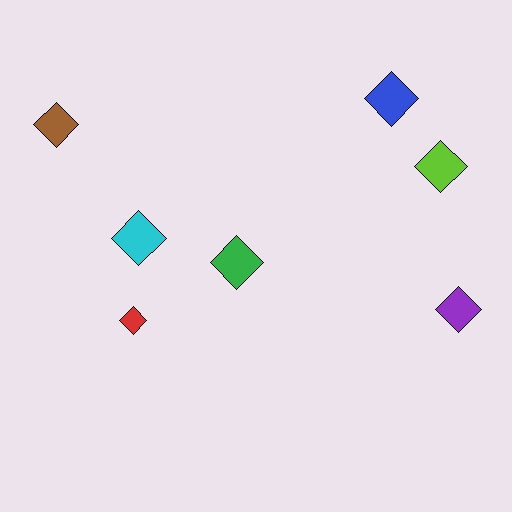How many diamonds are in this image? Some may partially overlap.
There are 7 diamonds.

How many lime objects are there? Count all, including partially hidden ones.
There is 1 lime object.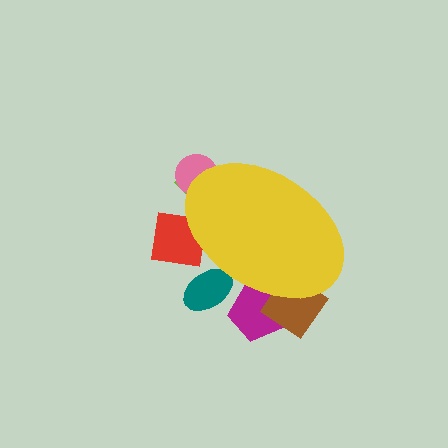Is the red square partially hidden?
Yes, the red square is partially hidden behind the yellow ellipse.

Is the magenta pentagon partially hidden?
Yes, the magenta pentagon is partially hidden behind the yellow ellipse.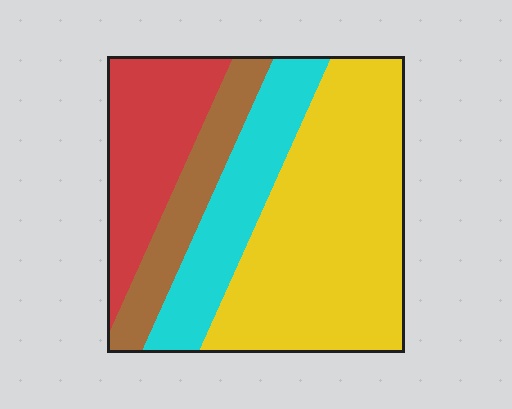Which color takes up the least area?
Brown, at roughly 15%.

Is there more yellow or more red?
Yellow.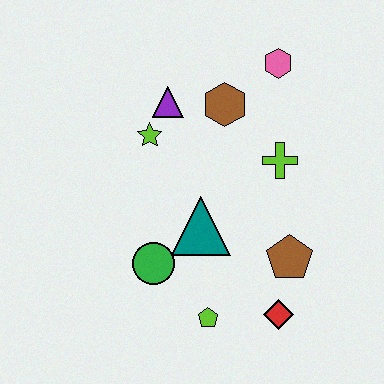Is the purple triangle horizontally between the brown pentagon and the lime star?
Yes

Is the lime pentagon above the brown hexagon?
No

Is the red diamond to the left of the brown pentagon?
Yes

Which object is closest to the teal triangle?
The green circle is closest to the teal triangle.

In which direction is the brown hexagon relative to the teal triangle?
The brown hexagon is above the teal triangle.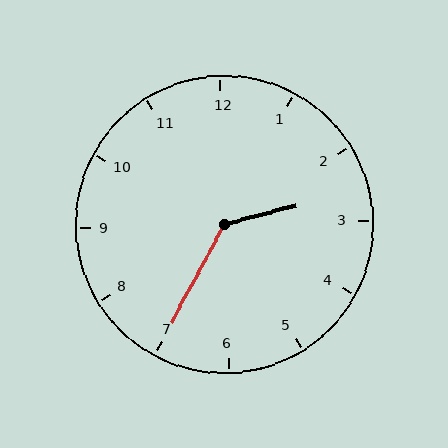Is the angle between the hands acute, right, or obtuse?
It is obtuse.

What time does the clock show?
2:35.